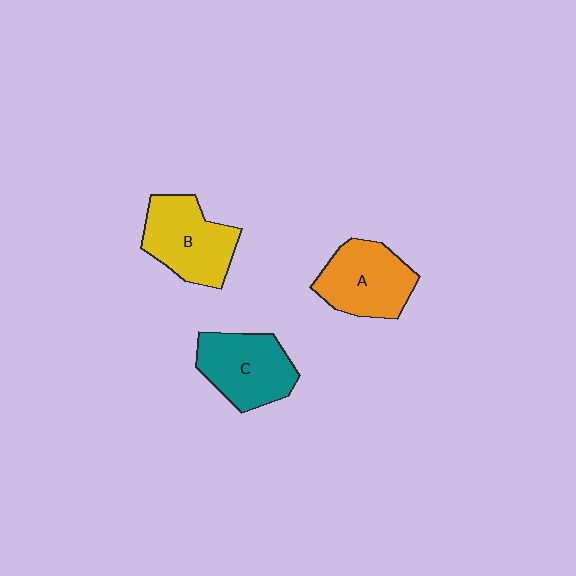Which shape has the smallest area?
Shape A (orange).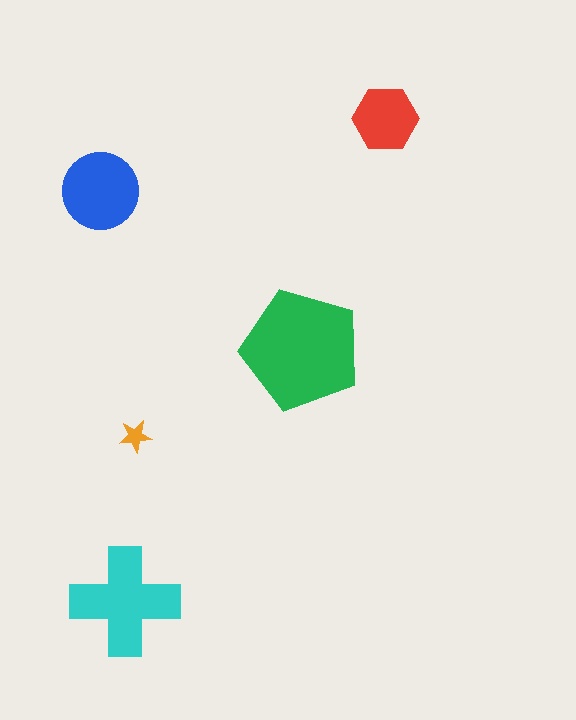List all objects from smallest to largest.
The orange star, the red hexagon, the blue circle, the cyan cross, the green pentagon.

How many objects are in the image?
There are 5 objects in the image.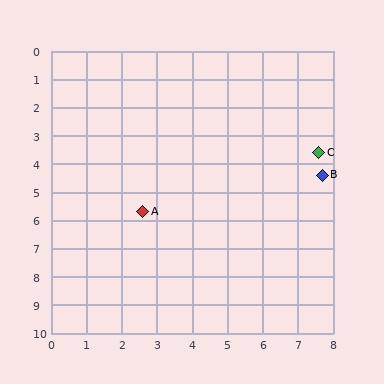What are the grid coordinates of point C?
Point C is at approximately (7.6, 3.6).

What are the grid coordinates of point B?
Point B is at approximately (7.7, 4.4).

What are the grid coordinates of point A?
Point A is at approximately (2.6, 5.7).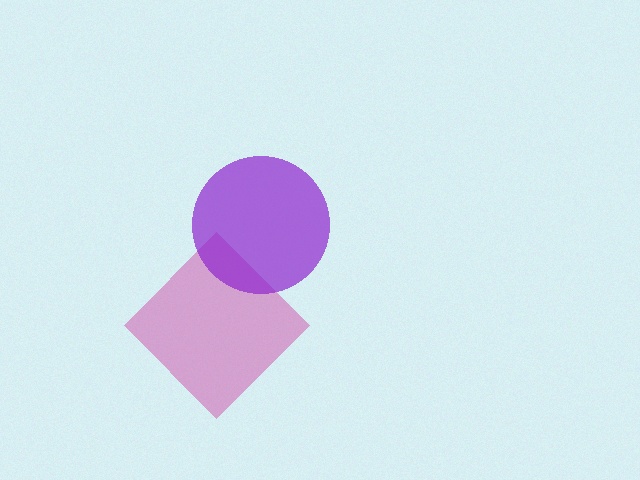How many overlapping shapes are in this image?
There are 2 overlapping shapes in the image.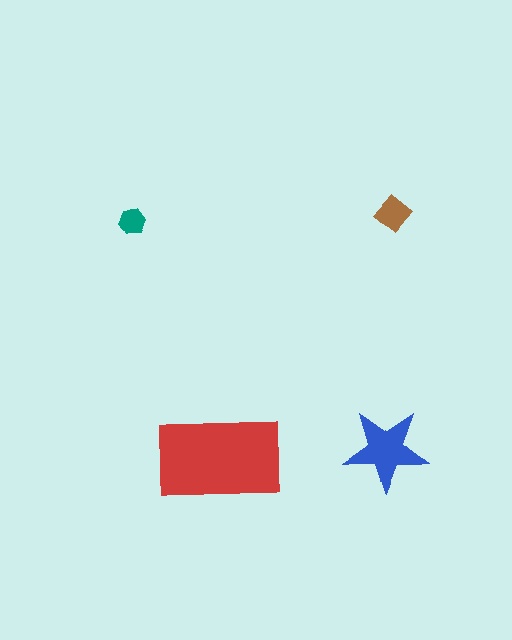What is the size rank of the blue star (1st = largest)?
2nd.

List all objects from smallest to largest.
The teal hexagon, the brown diamond, the blue star, the red rectangle.